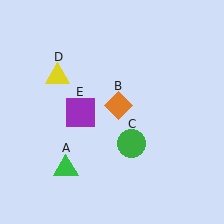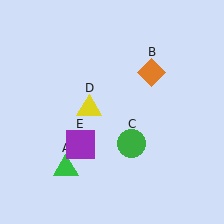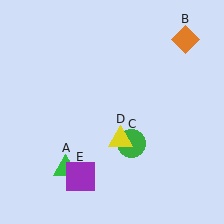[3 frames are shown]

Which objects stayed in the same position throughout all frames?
Green triangle (object A) and green circle (object C) remained stationary.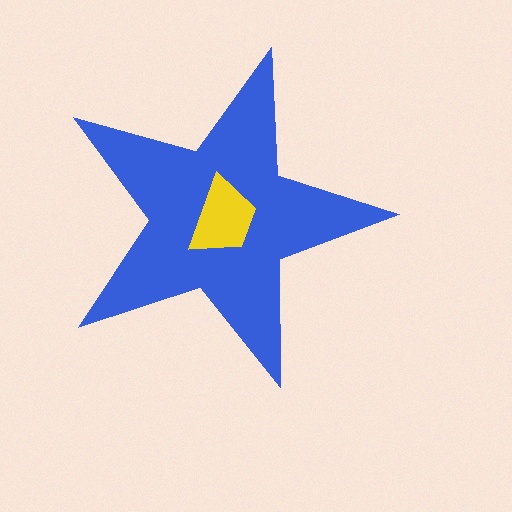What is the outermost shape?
The blue star.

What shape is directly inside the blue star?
The yellow trapezoid.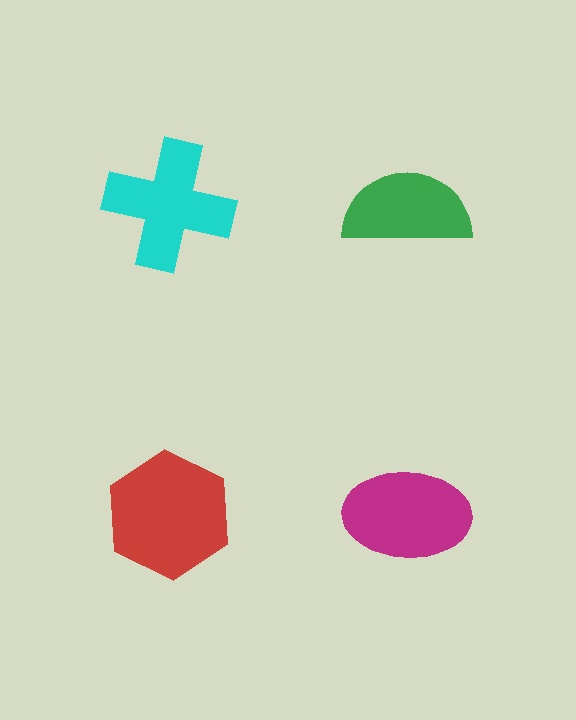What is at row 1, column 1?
A cyan cross.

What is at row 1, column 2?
A green semicircle.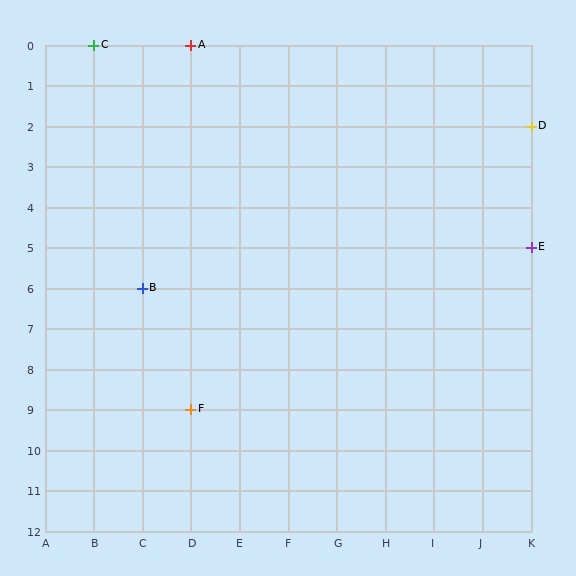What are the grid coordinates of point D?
Point D is at grid coordinates (K, 2).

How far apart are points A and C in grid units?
Points A and C are 2 columns apart.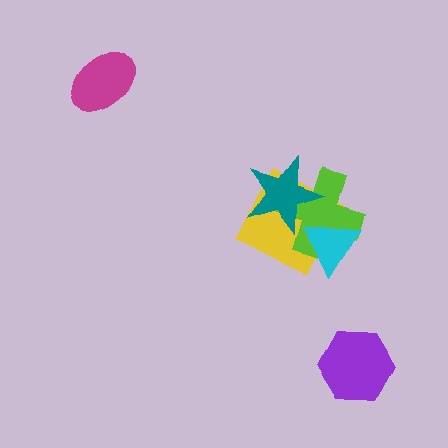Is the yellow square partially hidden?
Yes, it is partially covered by another shape.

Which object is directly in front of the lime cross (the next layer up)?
The teal star is directly in front of the lime cross.